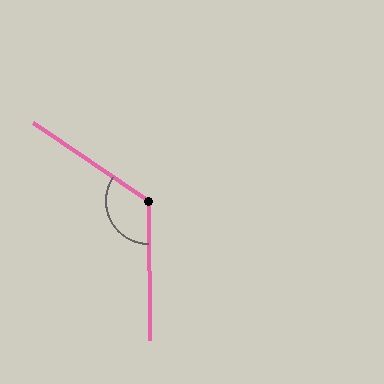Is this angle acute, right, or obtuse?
It is obtuse.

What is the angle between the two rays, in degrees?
Approximately 124 degrees.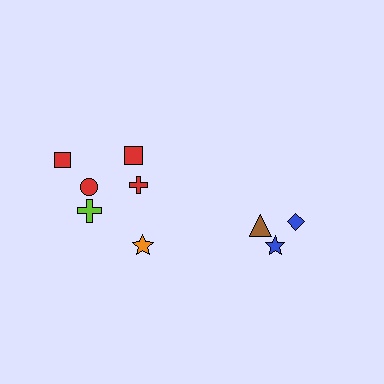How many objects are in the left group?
There are 6 objects.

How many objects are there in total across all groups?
There are 9 objects.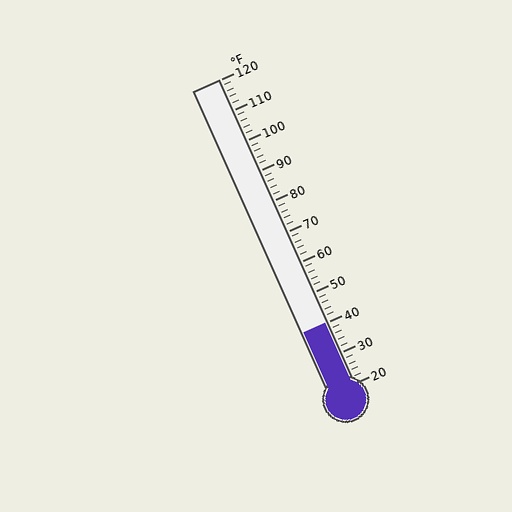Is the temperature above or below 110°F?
The temperature is below 110°F.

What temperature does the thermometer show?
The thermometer shows approximately 40°F.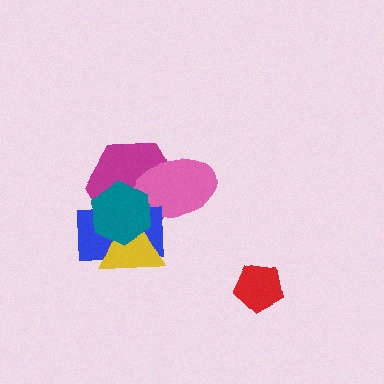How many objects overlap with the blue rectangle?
4 objects overlap with the blue rectangle.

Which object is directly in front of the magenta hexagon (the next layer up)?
The pink ellipse is directly in front of the magenta hexagon.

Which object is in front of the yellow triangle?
The teal hexagon is in front of the yellow triangle.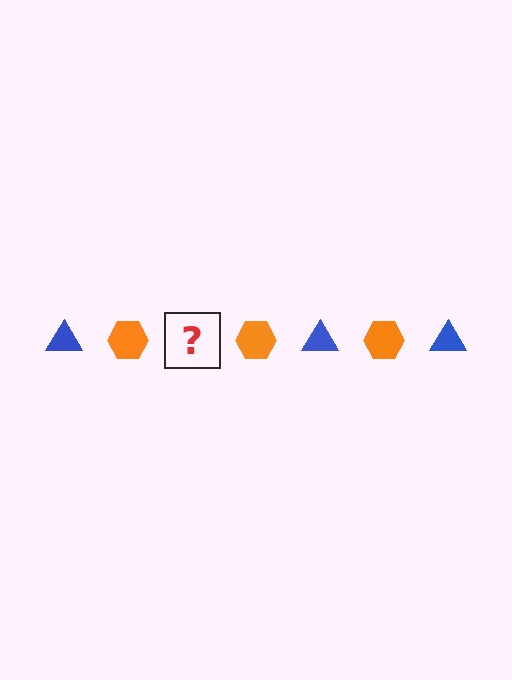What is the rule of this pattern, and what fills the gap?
The rule is that the pattern alternates between blue triangle and orange hexagon. The gap should be filled with a blue triangle.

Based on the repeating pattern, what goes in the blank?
The blank should be a blue triangle.